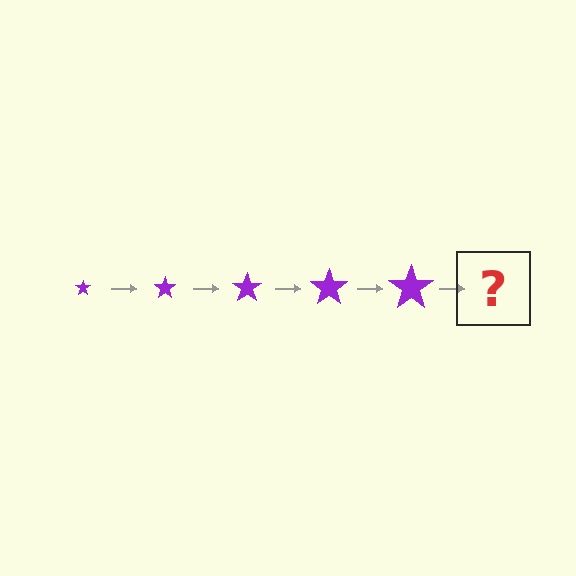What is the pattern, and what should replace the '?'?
The pattern is that the star gets progressively larger each step. The '?' should be a purple star, larger than the previous one.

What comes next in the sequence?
The next element should be a purple star, larger than the previous one.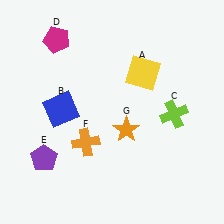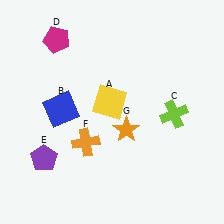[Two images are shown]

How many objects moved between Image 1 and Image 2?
1 object moved between the two images.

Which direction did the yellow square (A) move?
The yellow square (A) moved left.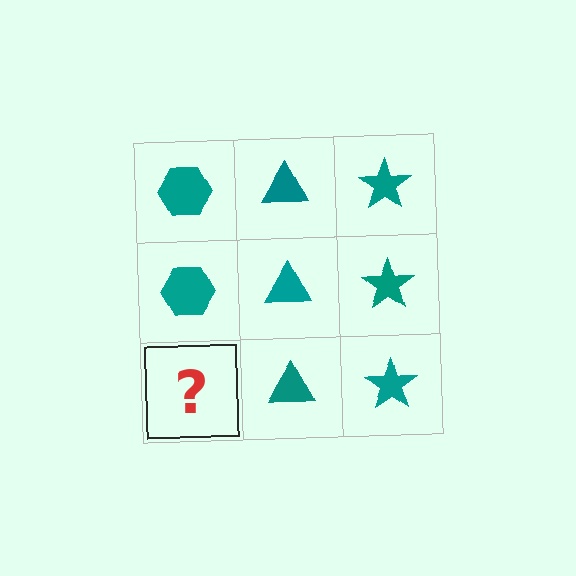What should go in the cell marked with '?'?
The missing cell should contain a teal hexagon.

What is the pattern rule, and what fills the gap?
The rule is that each column has a consistent shape. The gap should be filled with a teal hexagon.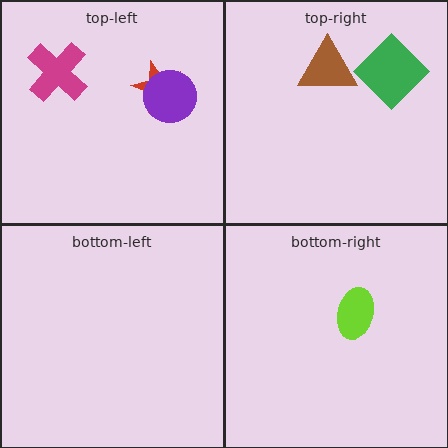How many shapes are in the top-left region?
3.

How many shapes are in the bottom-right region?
1.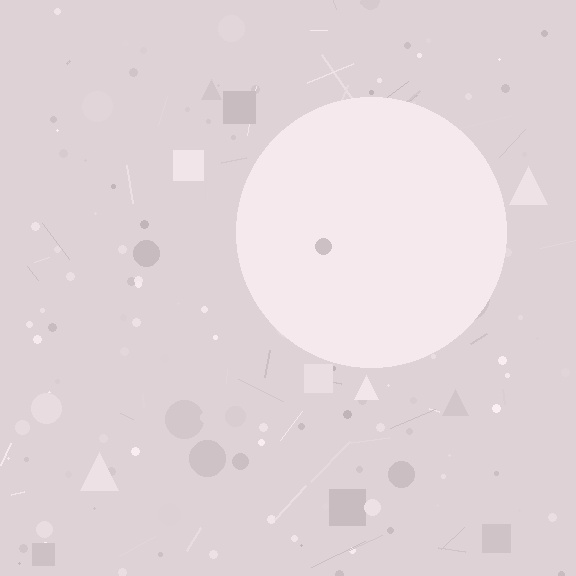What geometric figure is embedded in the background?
A circle is embedded in the background.